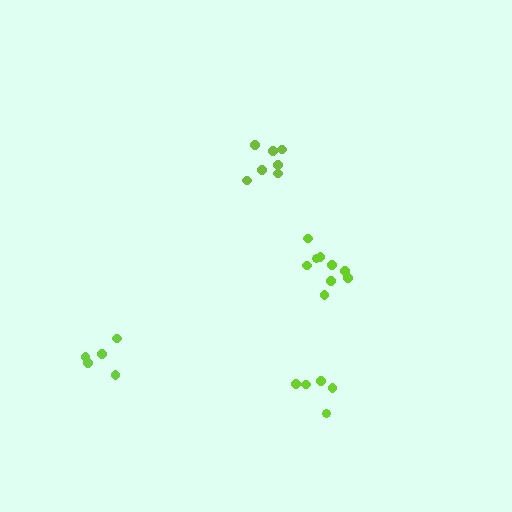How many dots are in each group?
Group 1: 7 dots, Group 2: 5 dots, Group 3: 9 dots, Group 4: 5 dots (26 total).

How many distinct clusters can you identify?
There are 4 distinct clusters.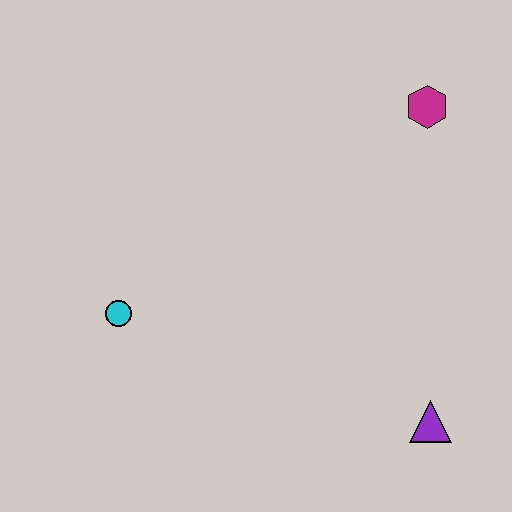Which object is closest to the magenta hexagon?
The purple triangle is closest to the magenta hexagon.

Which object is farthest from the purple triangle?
The cyan circle is farthest from the purple triangle.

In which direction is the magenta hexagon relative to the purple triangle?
The magenta hexagon is above the purple triangle.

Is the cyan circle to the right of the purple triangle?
No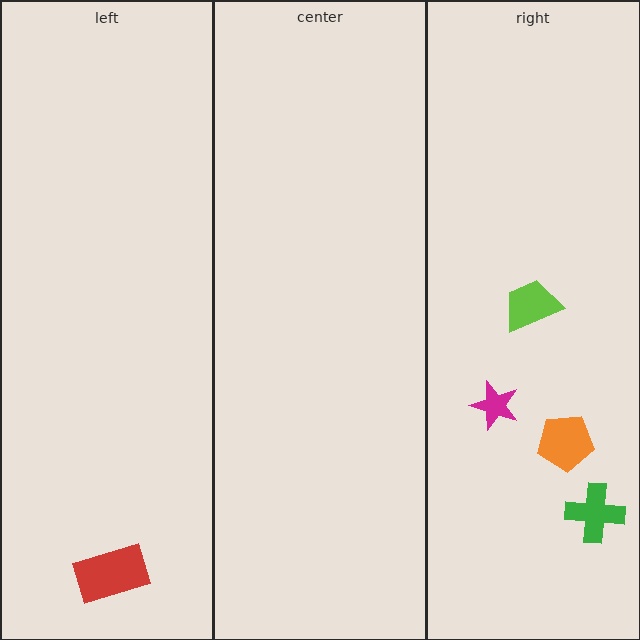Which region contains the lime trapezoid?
The right region.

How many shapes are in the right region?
4.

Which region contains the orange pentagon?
The right region.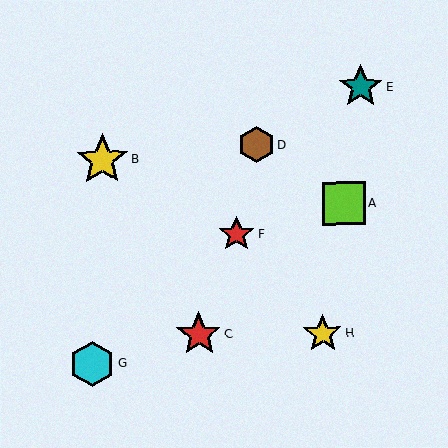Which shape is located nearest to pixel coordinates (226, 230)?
The red star (labeled F) at (237, 234) is nearest to that location.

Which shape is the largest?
The yellow star (labeled B) is the largest.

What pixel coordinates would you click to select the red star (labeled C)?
Click at (199, 335) to select the red star C.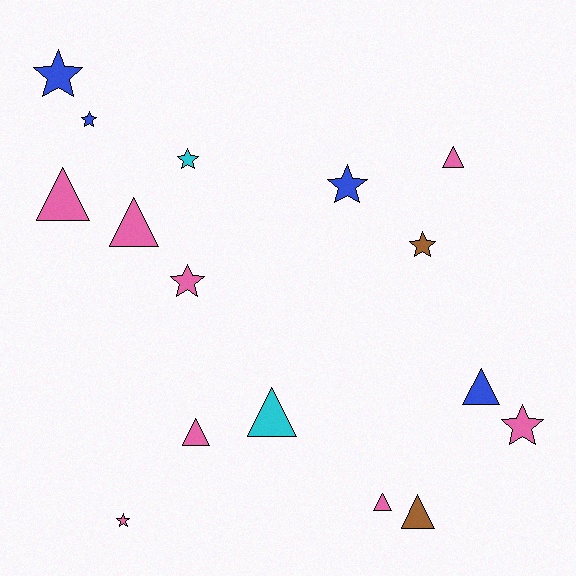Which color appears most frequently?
Pink, with 8 objects.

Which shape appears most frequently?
Star, with 8 objects.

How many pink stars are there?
There are 3 pink stars.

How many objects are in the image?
There are 16 objects.